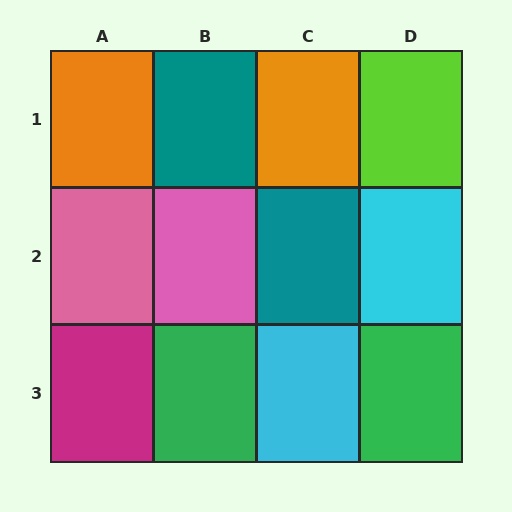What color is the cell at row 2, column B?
Pink.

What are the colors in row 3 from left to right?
Magenta, green, cyan, green.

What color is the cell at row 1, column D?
Lime.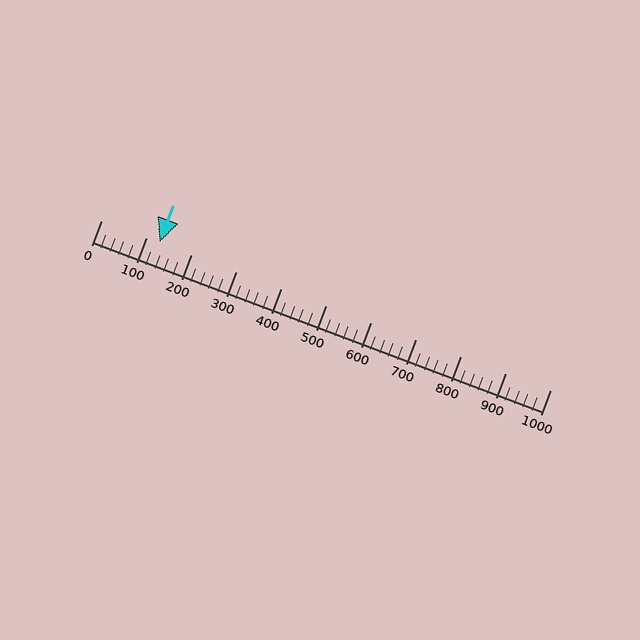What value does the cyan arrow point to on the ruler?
The cyan arrow points to approximately 131.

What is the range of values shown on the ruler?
The ruler shows values from 0 to 1000.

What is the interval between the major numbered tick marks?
The major tick marks are spaced 100 units apart.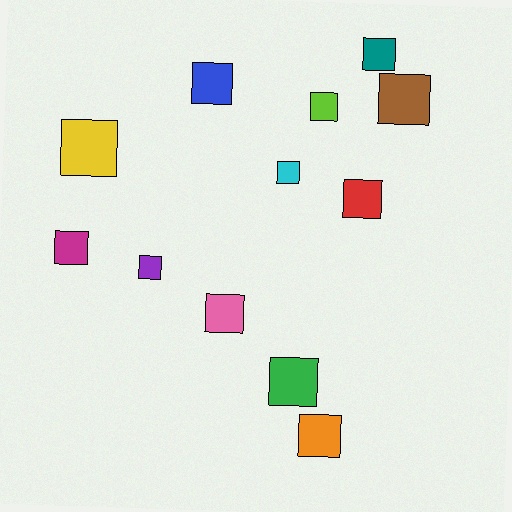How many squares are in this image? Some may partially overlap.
There are 12 squares.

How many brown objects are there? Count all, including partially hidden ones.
There is 1 brown object.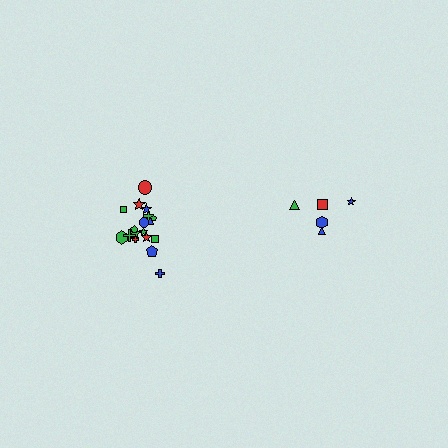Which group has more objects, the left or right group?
The left group.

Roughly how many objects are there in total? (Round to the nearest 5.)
Roughly 25 objects in total.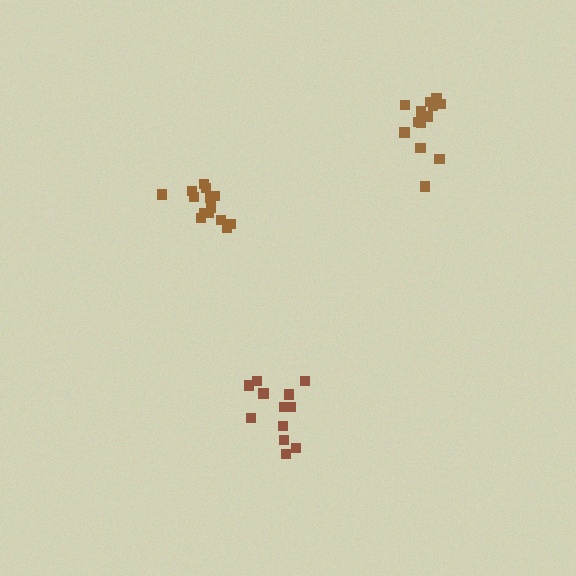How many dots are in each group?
Group 1: 12 dots, Group 2: 13 dots, Group 3: 14 dots (39 total).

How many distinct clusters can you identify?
There are 3 distinct clusters.